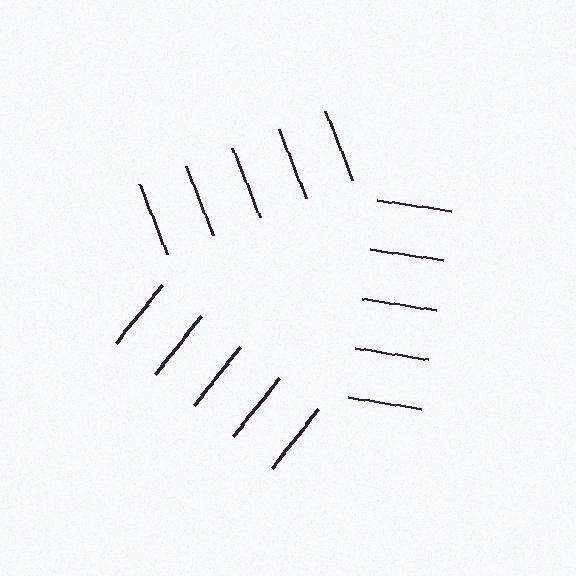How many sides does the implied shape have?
3 sides — the line-ends trace a triangle.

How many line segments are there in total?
15 — 5 along each of the 3 edges.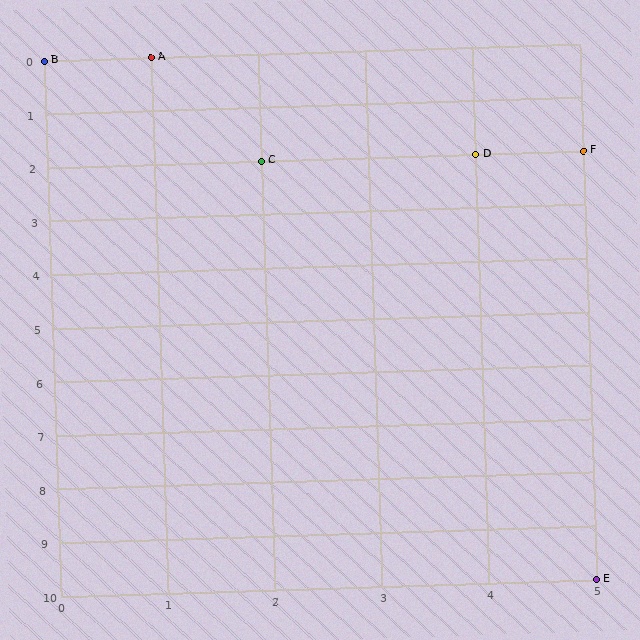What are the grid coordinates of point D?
Point D is at grid coordinates (4, 2).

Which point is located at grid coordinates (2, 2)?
Point C is at (2, 2).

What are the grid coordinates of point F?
Point F is at grid coordinates (5, 2).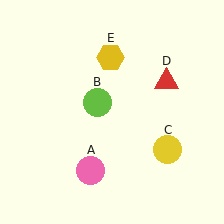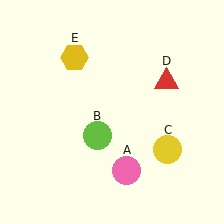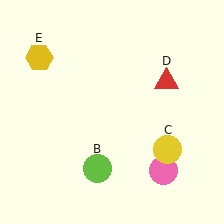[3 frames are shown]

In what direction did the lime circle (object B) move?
The lime circle (object B) moved down.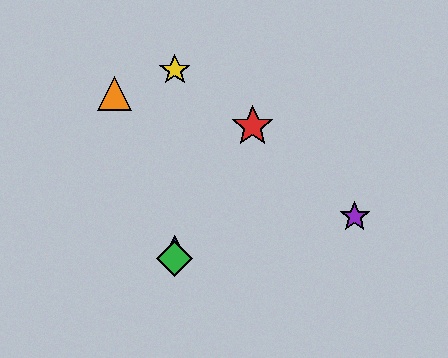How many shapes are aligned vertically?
3 shapes (the blue triangle, the green diamond, the yellow star) are aligned vertically.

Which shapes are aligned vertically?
The blue triangle, the green diamond, the yellow star are aligned vertically.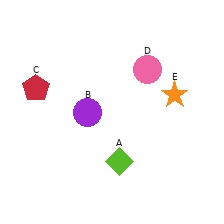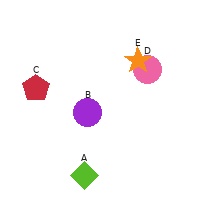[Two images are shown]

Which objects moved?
The objects that moved are: the lime diamond (A), the orange star (E).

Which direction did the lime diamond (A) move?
The lime diamond (A) moved left.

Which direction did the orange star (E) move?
The orange star (E) moved left.